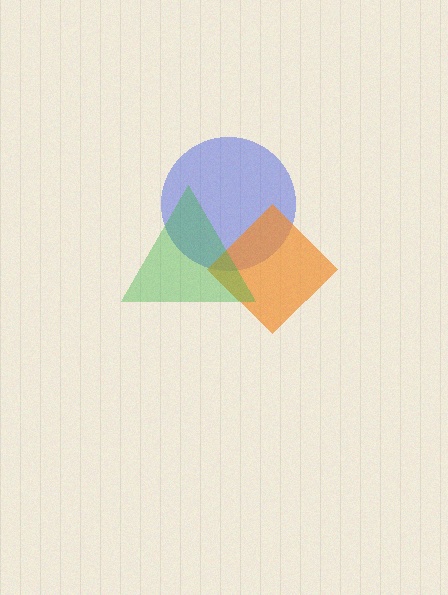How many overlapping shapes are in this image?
There are 3 overlapping shapes in the image.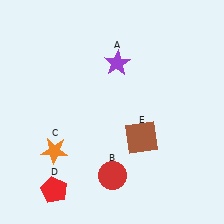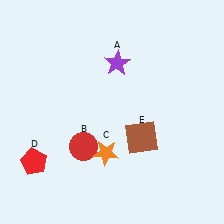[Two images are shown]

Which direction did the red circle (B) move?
The red circle (B) moved up.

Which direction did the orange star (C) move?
The orange star (C) moved right.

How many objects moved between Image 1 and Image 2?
3 objects moved between the two images.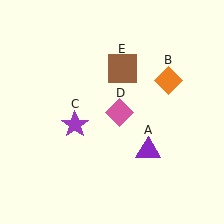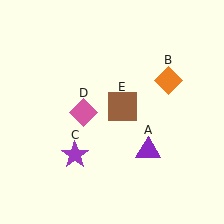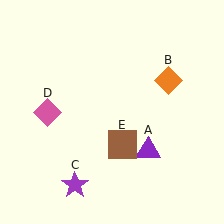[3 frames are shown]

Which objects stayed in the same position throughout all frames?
Purple triangle (object A) and orange diamond (object B) remained stationary.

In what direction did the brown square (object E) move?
The brown square (object E) moved down.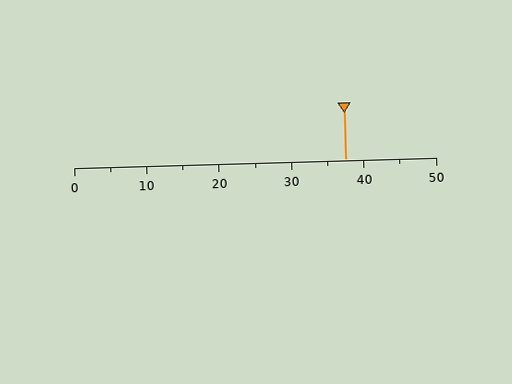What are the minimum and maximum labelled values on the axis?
The axis runs from 0 to 50.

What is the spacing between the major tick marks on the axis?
The major ticks are spaced 10 apart.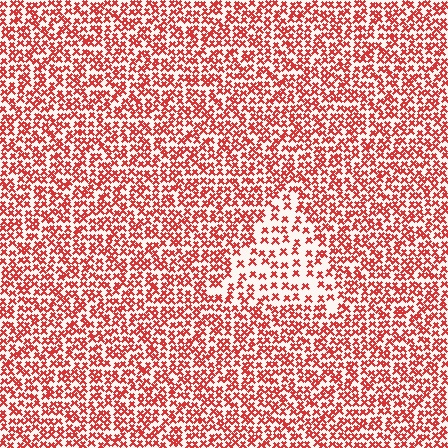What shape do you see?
I see a triangle.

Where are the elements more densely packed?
The elements are more densely packed outside the triangle boundary.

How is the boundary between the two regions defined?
The boundary is defined by a change in element density (approximately 2.0x ratio). All elements are the same color, size, and shape.